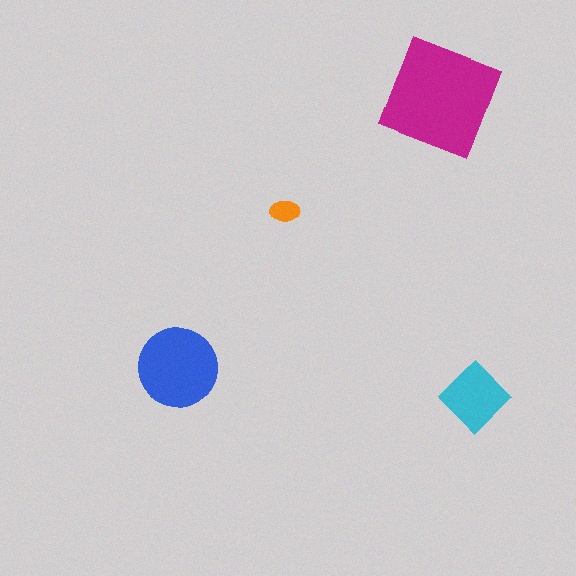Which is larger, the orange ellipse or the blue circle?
The blue circle.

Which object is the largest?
The magenta square.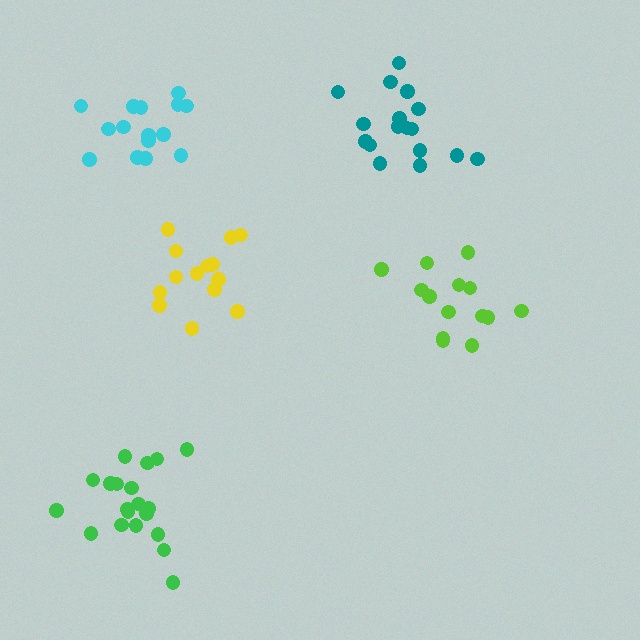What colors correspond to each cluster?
The clusters are colored: teal, green, lime, yellow, cyan.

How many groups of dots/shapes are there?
There are 5 groups.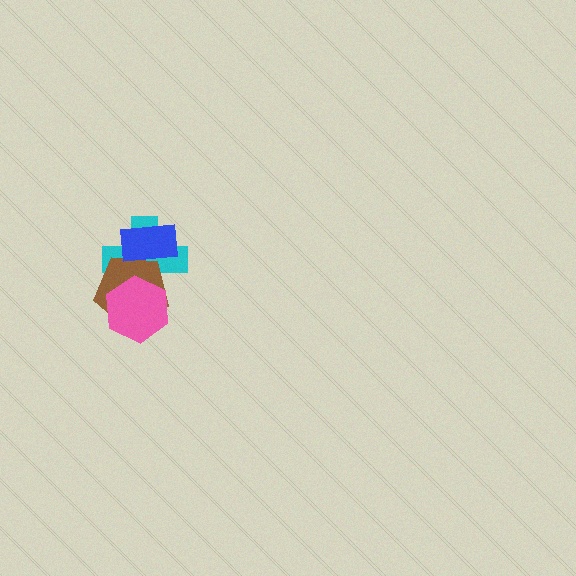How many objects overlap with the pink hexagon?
2 objects overlap with the pink hexagon.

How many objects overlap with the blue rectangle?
2 objects overlap with the blue rectangle.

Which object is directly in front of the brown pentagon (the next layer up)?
The pink hexagon is directly in front of the brown pentagon.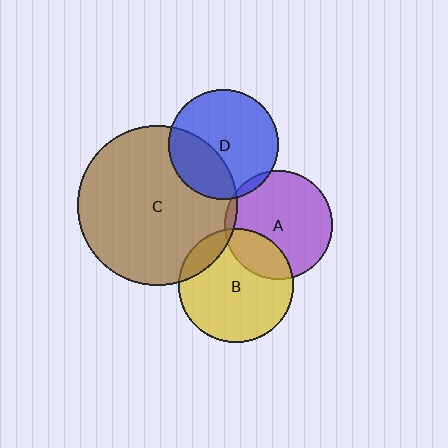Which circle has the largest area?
Circle C (brown).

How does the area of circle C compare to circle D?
Approximately 2.1 times.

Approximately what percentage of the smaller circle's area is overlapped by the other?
Approximately 25%.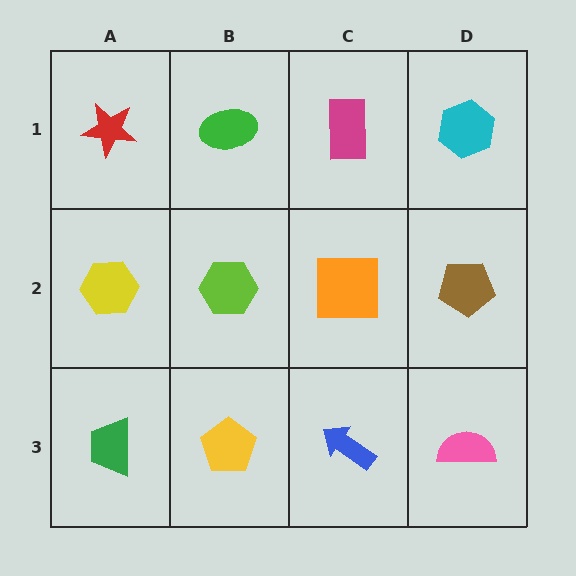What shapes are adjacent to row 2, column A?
A red star (row 1, column A), a green trapezoid (row 3, column A), a lime hexagon (row 2, column B).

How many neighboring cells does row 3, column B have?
3.